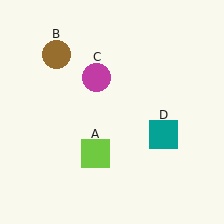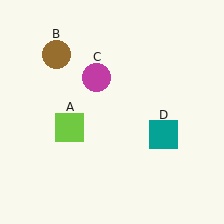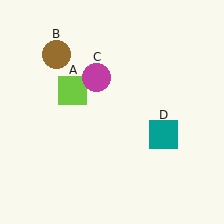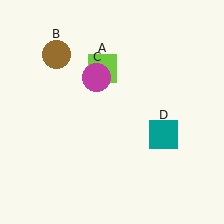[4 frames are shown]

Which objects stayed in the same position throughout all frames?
Brown circle (object B) and magenta circle (object C) and teal square (object D) remained stationary.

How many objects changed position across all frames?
1 object changed position: lime square (object A).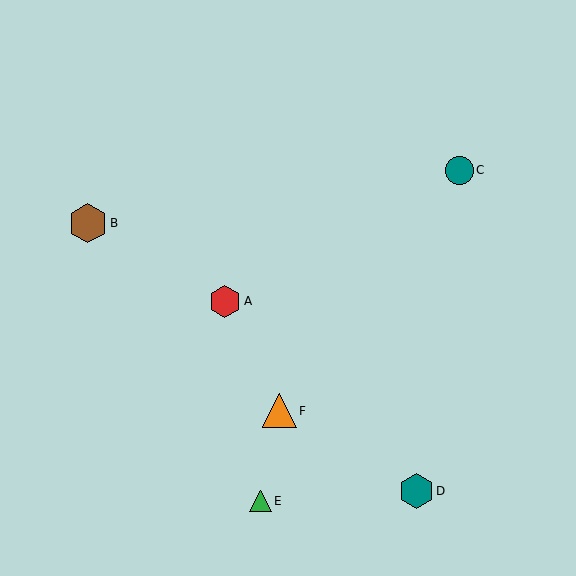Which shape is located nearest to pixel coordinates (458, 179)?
The teal circle (labeled C) at (459, 170) is nearest to that location.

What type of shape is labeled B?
Shape B is a brown hexagon.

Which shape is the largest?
The brown hexagon (labeled B) is the largest.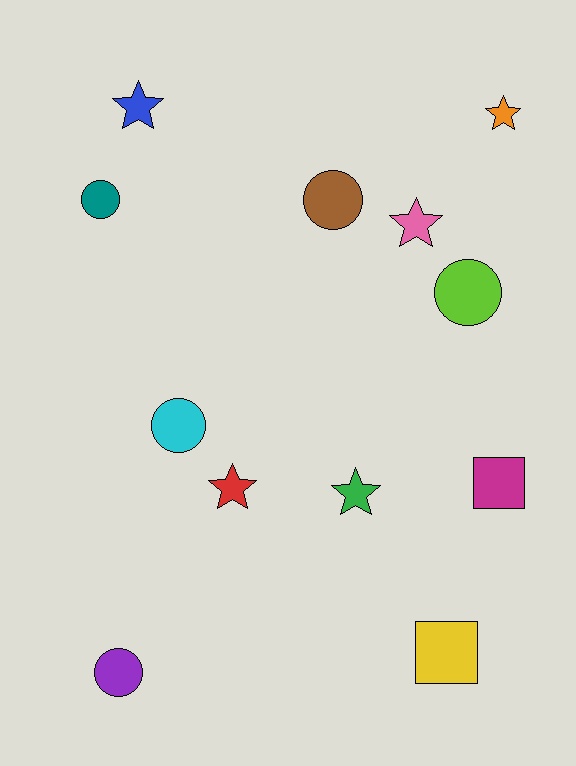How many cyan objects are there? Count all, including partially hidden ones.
There is 1 cyan object.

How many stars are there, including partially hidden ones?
There are 5 stars.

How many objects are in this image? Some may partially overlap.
There are 12 objects.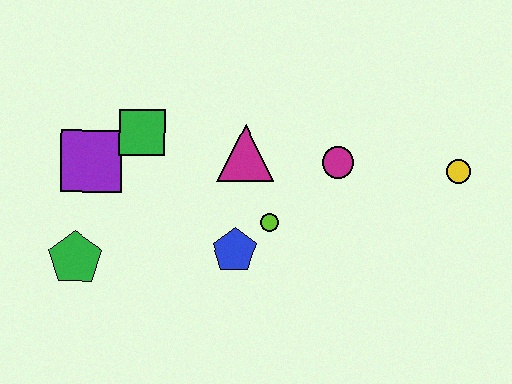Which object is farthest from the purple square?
The yellow circle is farthest from the purple square.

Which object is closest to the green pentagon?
The purple square is closest to the green pentagon.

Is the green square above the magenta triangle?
Yes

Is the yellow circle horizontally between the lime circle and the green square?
No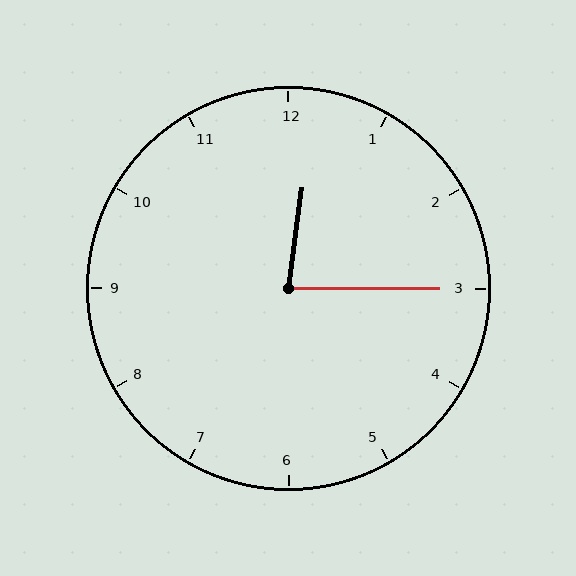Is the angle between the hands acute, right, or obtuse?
It is acute.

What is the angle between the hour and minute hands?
Approximately 82 degrees.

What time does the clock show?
12:15.